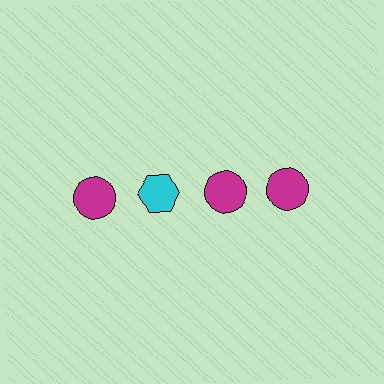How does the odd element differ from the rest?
It differs in both color (cyan instead of magenta) and shape (hexagon instead of circle).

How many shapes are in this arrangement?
There are 4 shapes arranged in a grid pattern.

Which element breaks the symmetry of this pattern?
The cyan hexagon in the top row, second from left column breaks the symmetry. All other shapes are magenta circles.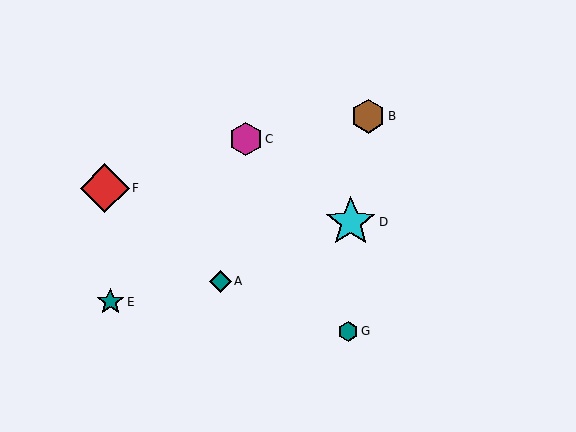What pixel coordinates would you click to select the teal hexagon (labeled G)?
Click at (348, 331) to select the teal hexagon G.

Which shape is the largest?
The cyan star (labeled D) is the largest.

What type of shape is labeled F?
Shape F is a red diamond.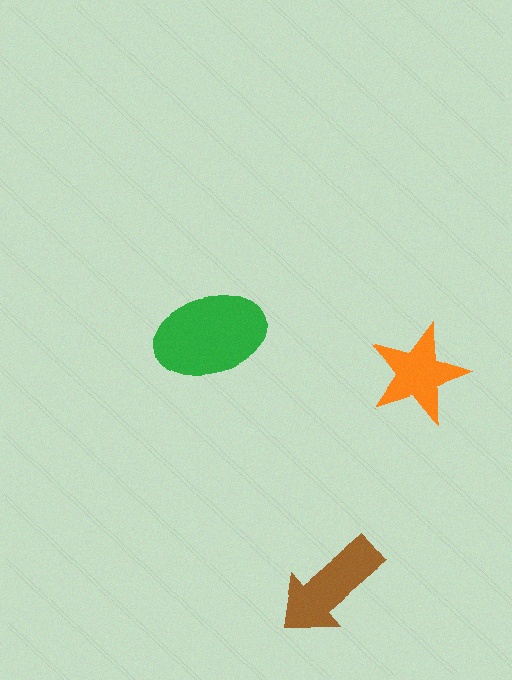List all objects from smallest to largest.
The orange star, the brown arrow, the green ellipse.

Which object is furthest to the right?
The orange star is rightmost.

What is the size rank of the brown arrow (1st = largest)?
2nd.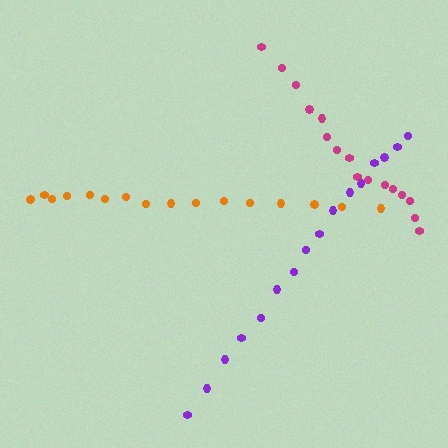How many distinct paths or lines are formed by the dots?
There are 3 distinct paths.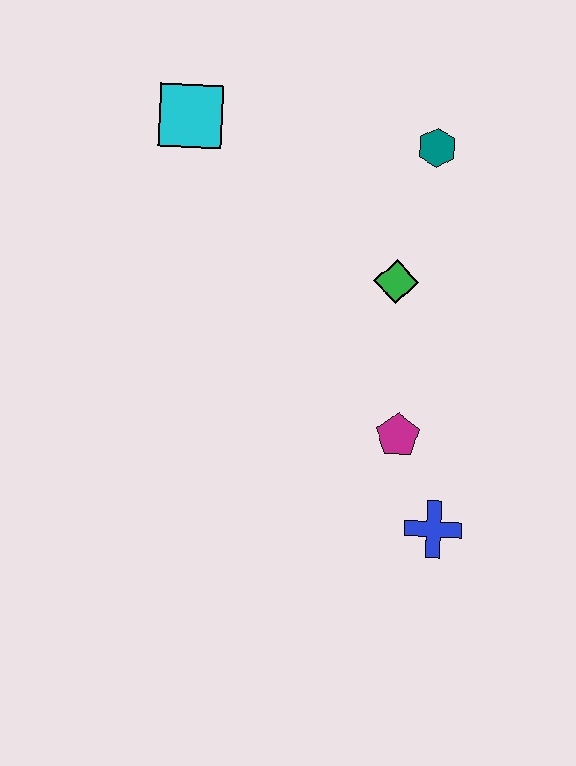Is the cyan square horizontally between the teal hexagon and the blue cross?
No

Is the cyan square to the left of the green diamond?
Yes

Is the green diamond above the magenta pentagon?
Yes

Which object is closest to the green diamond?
The teal hexagon is closest to the green diamond.